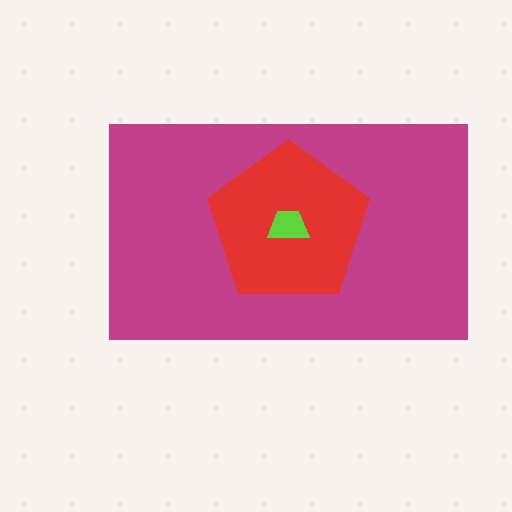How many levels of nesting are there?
3.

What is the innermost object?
The lime trapezoid.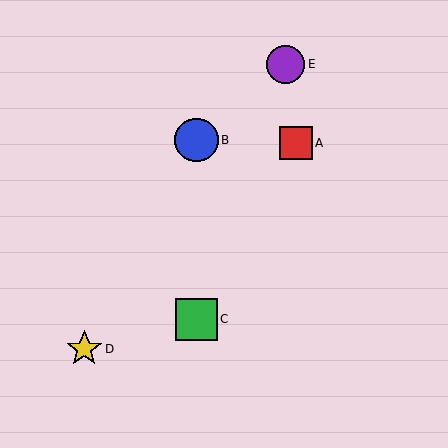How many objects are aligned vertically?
2 objects (B, C) are aligned vertically.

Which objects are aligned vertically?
Objects B, C are aligned vertically.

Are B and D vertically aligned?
No, B is at x≈196 and D is at x≈84.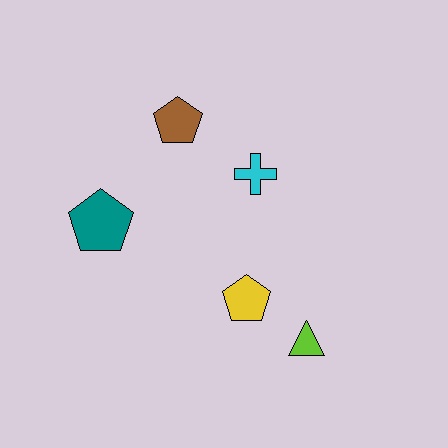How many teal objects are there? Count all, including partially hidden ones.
There is 1 teal object.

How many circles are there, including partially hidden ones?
There are no circles.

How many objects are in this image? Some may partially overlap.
There are 5 objects.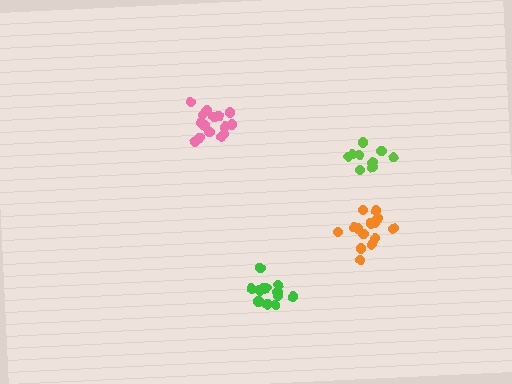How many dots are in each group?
Group 1: 15 dots, Group 2: 12 dots, Group 3: 9 dots, Group 4: 14 dots (50 total).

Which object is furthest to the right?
The lime cluster is rightmost.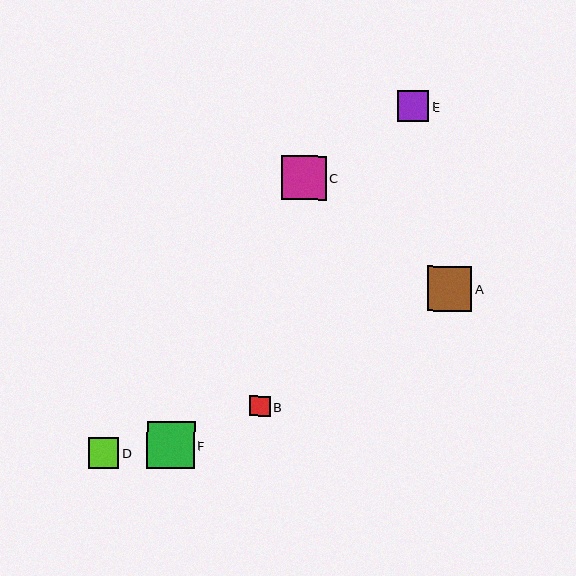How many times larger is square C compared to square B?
Square C is approximately 2.1 times the size of square B.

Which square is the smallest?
Square B is the smallest with a size of approximately 21 pixels.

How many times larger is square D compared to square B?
Square D is approximately 1.5 times the size of square B.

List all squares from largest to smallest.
From largest to smallest: F, A, C, E, D, B.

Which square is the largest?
Square F is the largest with a size of approximately 47 pixels.